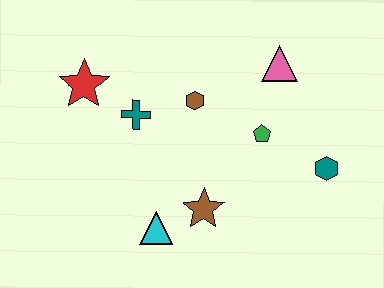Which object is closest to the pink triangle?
The green pentagon is closest to the pink triangle.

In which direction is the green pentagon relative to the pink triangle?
The green pentagon is below the pink triangle.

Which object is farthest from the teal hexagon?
The red star is farthest from the teal hexagon.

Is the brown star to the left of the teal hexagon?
Yes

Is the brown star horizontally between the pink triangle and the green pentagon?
No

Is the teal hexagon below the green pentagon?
Yes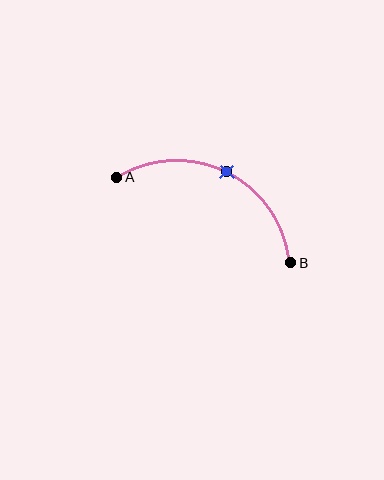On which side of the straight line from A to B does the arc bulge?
The arc bulges above the straight line connecting A and B.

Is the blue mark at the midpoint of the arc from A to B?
Yes. The blue mark lies on the arc at equal arc-length from both A and B — it is the arc midpoint.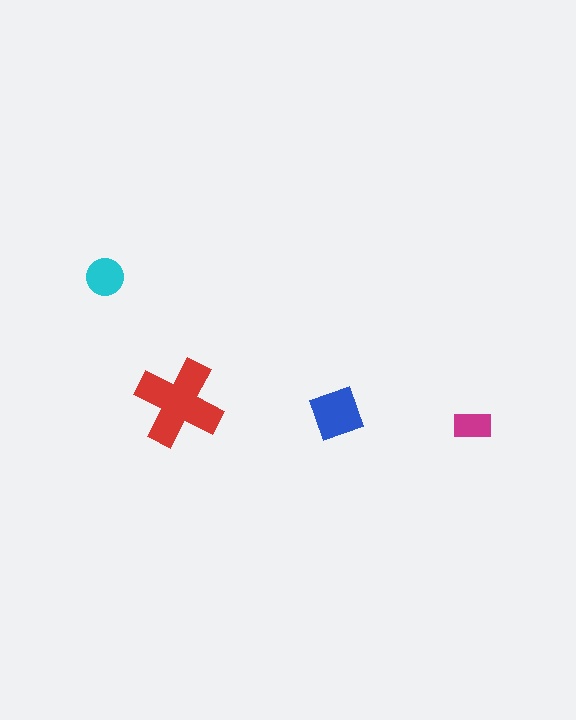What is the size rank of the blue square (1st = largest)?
2nd.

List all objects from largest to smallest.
The red cross, the blue square, the cyan circle, the magenta rectangle.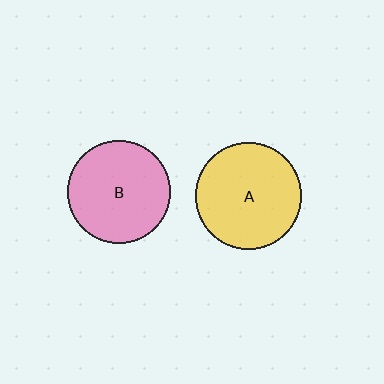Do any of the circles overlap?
No, none of the circles overlap.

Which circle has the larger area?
Circle A (yellow).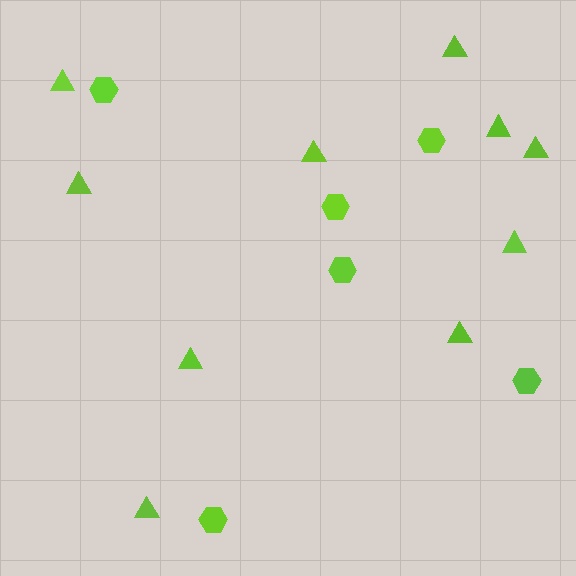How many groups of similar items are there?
There are 2 groups: one group of triangles (10) and one group of hexagons (6).